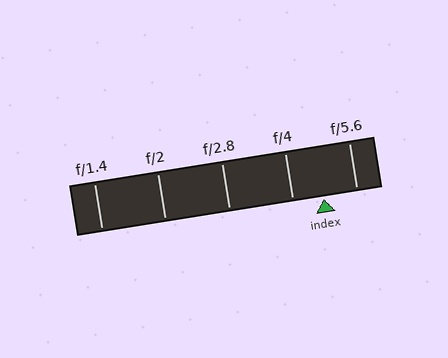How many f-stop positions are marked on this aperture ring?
There are 5 f-stop positions marked.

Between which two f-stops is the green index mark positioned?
The index mark is between f/4 and f/5.6.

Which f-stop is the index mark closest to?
The index mark is closest to f/4.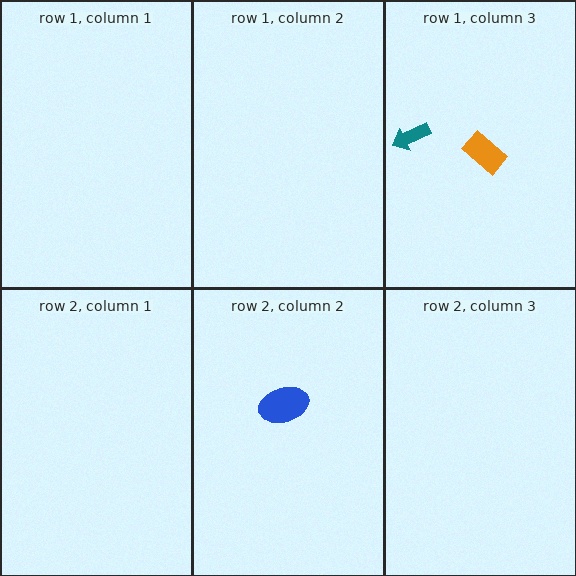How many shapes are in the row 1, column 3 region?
2.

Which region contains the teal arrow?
The row 1, column 3 region.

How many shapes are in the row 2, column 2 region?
1.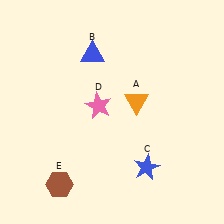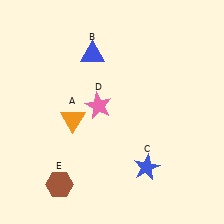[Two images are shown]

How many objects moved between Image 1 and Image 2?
1 object moved between the two images.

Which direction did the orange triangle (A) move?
The orange triangle (A) moved left.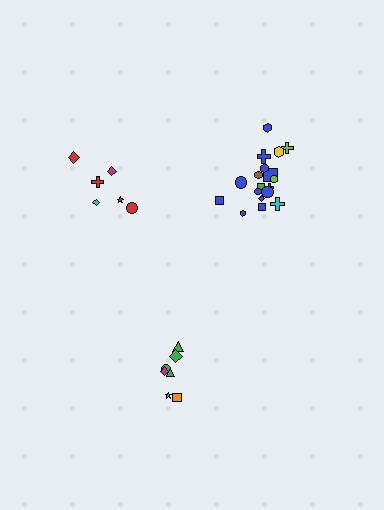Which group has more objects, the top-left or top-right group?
The top-right group.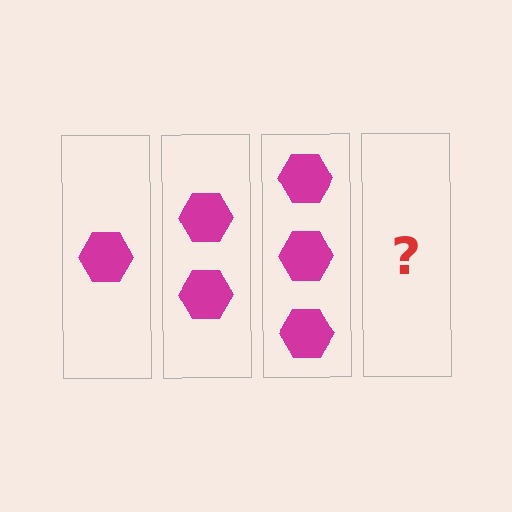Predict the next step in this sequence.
The next step is 4 hexagons.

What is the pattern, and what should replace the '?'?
The pattern is that each step adds one more hexagon. The '?' should be 4 hexagons.